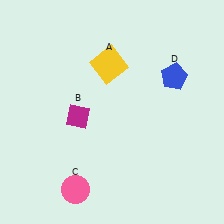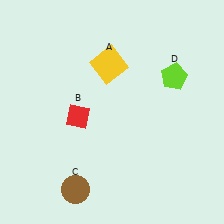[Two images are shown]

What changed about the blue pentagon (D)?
In Image 1, D is blue. In Image 2, it changed to lime.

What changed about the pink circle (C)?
In Image 1, C is pink. In Image 2, it changed to brown.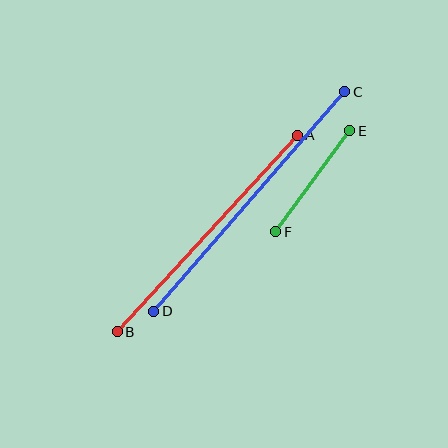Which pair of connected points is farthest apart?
Points C and D are farthest apart.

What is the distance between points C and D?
The distance is approximately 291 pixels.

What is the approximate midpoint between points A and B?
The midpoint is at approximately (207, 233) pixels.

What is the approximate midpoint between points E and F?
The midpoint is at approximately (313, 181) pixels.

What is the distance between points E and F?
The distance is approximately 125 pixels.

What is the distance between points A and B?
The distance is approximately 267 pixels.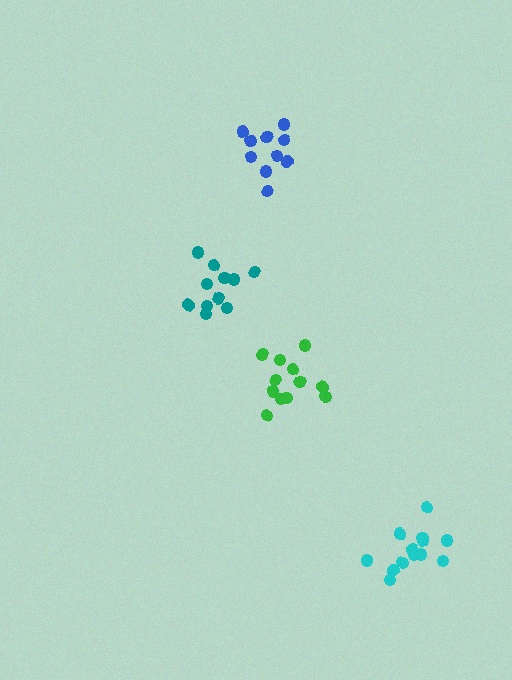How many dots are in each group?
Group 1: 12 dots, Group 2: 11 dots, Group 3: 10 dots, Group 4: 13 dots (46 total).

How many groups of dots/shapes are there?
There are 4 groups.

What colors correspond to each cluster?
The clusters are colored: green, teal, blue, cyan.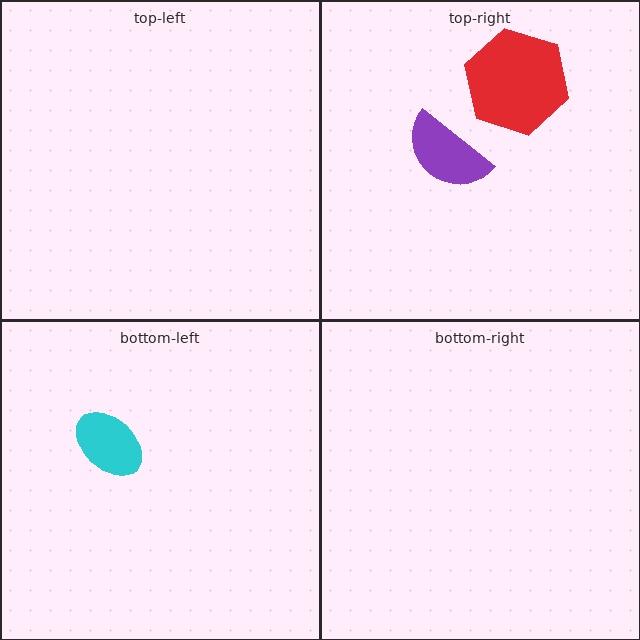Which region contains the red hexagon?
The top-right region.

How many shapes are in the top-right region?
2.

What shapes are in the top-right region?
The purple semicircle, the red hexagon.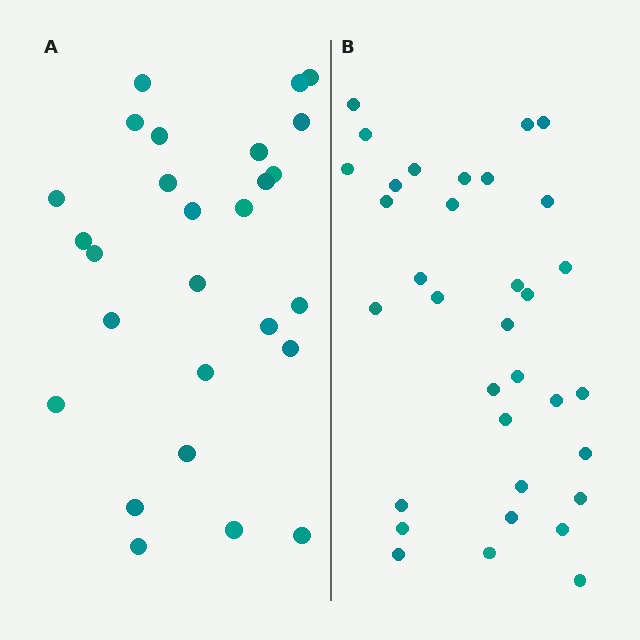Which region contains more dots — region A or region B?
Region B (the right region) has more dots.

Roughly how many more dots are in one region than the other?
Region B has roughly 8 or so more dots than region A.